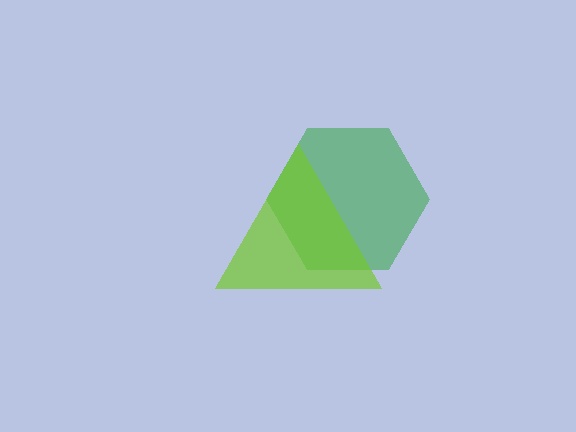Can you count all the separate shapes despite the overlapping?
Yes, there are 2 separate shapes.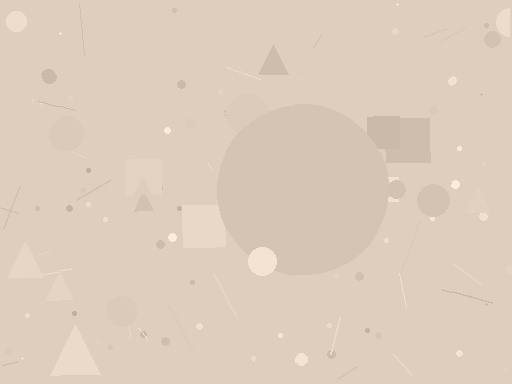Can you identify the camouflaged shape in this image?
The camouflaged shape is a circle.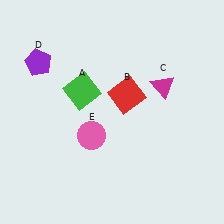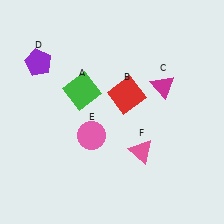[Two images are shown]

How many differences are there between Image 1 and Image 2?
There is 1 difference between the two images.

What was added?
A pink triangle (F) was added in Image 2.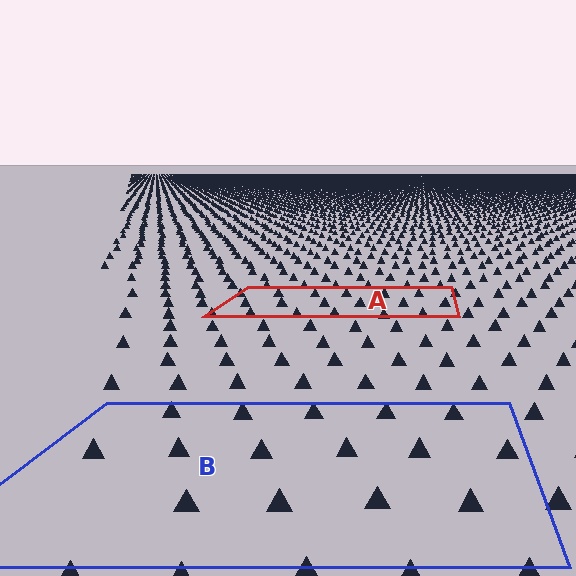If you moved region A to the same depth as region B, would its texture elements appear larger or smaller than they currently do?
They would appear larger. At a closer depth, the same texture elements are projected at a bigger on-screen size.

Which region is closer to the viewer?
Region B is closer. The texture elements there are larger and more spread out.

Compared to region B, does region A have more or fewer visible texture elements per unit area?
Region A has more texture elements per unit area — they are packed more densely because it is farther away.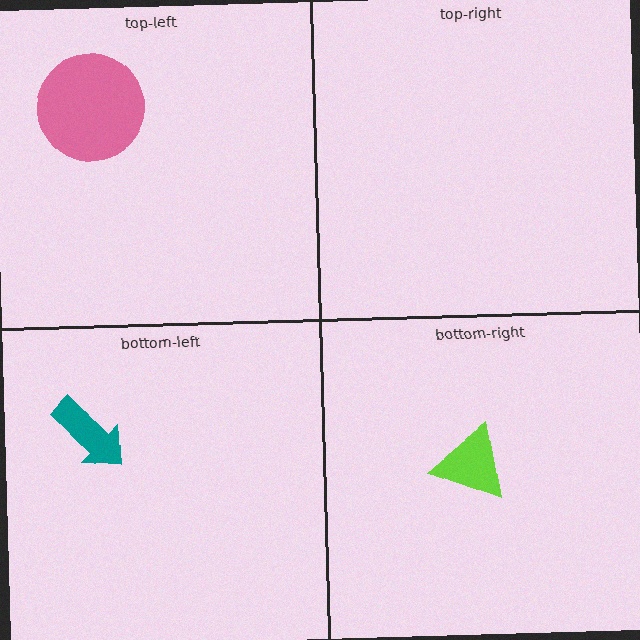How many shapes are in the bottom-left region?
1.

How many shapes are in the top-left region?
1.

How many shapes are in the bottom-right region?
1.